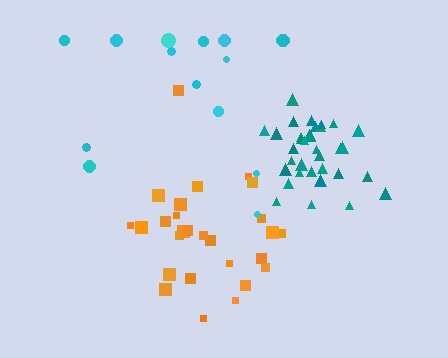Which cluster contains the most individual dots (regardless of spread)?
Teal (34).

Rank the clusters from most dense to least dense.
teal, orange, cyan.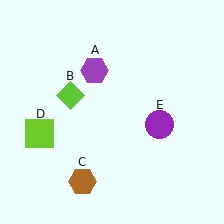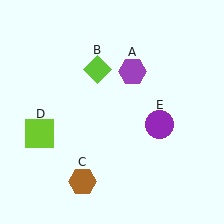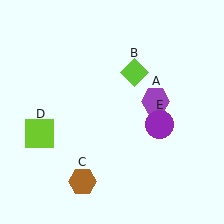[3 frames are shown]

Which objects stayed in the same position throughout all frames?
Brown hexagon (object C) and lime square (object D) and purple circle (object E) remained stationary.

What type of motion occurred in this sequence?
The purple hexagon (object A), lime diamond (object B) rotated clockwise around the center of the scene.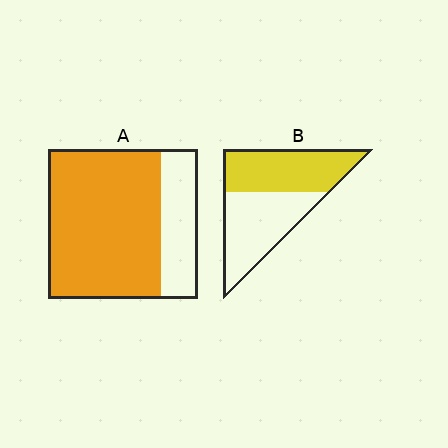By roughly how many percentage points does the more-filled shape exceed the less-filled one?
By roughly 25 percentage points (A over B).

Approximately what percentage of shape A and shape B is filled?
A is approximately 75% and B is approximately 50%.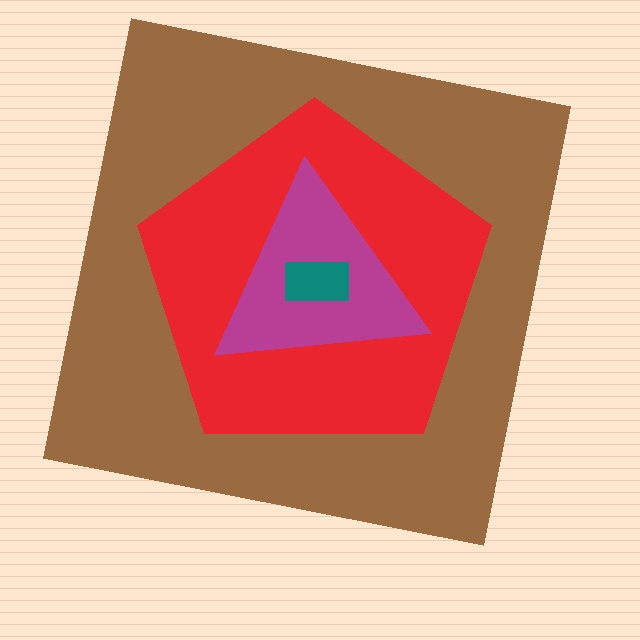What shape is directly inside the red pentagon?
The magenta triangle.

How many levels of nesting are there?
4.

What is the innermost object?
The teal rectangle.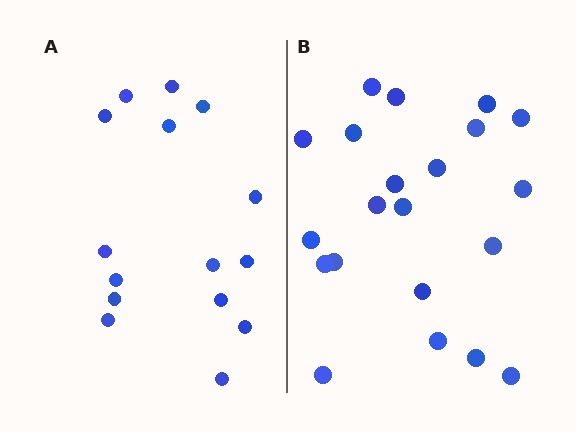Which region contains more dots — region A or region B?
Region B (the right region) has more dots.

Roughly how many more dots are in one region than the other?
Region B has about 6 more dots than region A.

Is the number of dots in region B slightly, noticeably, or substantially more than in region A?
Region B has noticeably more, but not dramatically so. The ratio is roughly 1.4 to 1.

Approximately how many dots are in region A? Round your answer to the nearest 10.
About 20 dots. (The exact count is 15, which rounds to 20.)